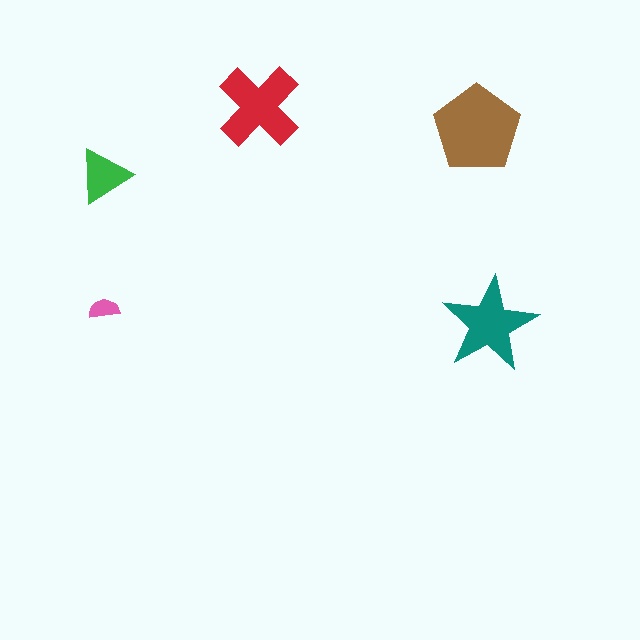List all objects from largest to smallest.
The brown pentagon, the red cross, the teal star, the green triangle, the pink semicircle.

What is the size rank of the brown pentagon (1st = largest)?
1st.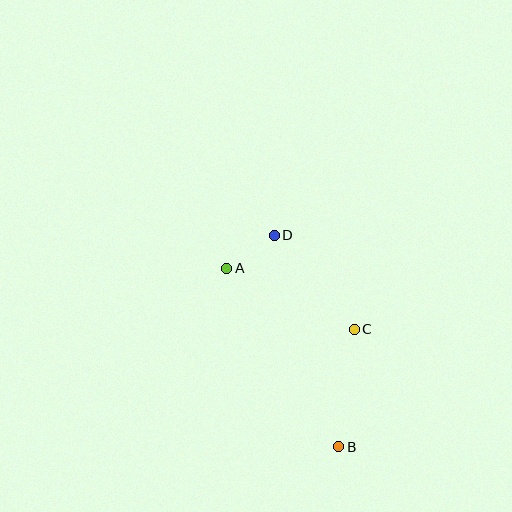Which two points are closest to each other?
Points A and D are closest to each other.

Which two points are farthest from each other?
Points B and D are farthest from each other.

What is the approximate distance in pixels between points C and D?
The distance between C and D is approximately 123 pixels.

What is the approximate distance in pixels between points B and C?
The distance between B and C is approximately 118 pixels.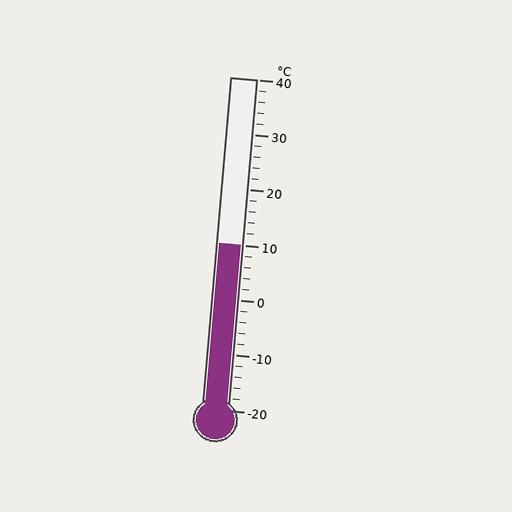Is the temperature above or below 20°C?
The temperature is below 20°C.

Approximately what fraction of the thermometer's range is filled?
The thermometer is filled to approximately 50% of its range.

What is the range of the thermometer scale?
The thermometer scale ranges from -20°C to 40°C.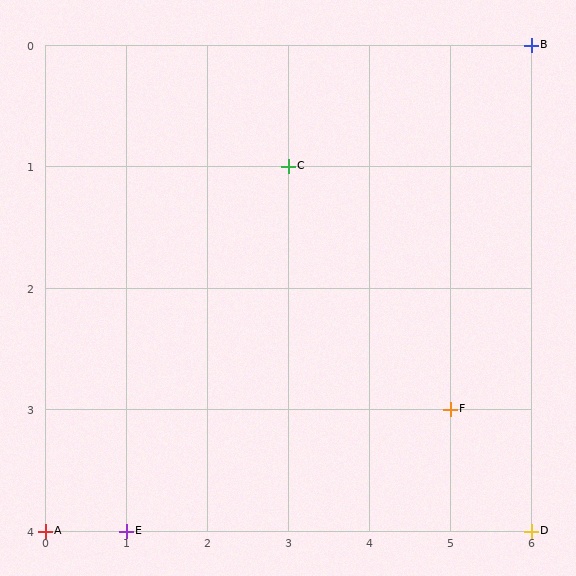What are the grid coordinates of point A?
Point A is at grid coordinates (0, 4).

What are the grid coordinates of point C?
Point C is at grid coordinates (3, 1).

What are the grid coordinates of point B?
Point B is at grid coordinates (6, 0).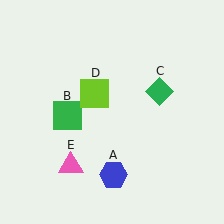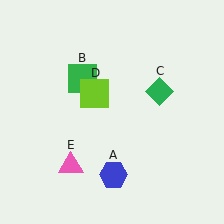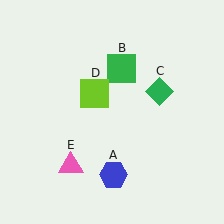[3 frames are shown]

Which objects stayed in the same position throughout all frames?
Blue hexagon (object A) and green diamond (object C) and lime square (object D) and pink triangle (object E) remained stationary.